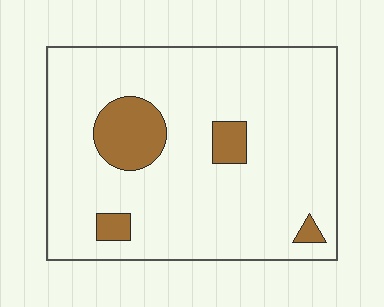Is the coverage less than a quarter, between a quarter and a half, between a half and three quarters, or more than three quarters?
Less than a quarter.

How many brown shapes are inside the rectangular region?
4.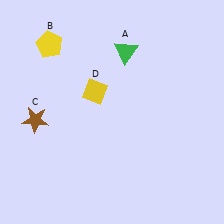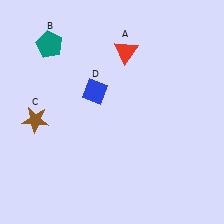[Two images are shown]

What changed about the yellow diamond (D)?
In Image 1, D is yellow. In Image 2, it changed to blue.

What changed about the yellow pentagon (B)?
In Image 1, B is yellow. In Image 2, it changed to teal.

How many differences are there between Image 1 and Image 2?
There are 3 differences between the two images.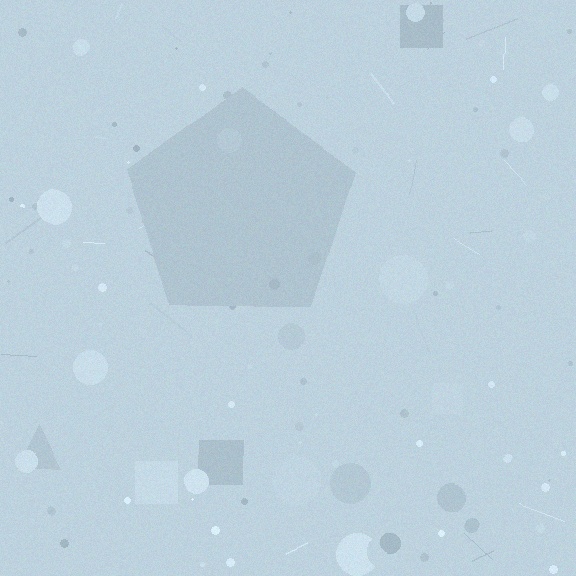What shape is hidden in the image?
A pentagon is hidden in the image.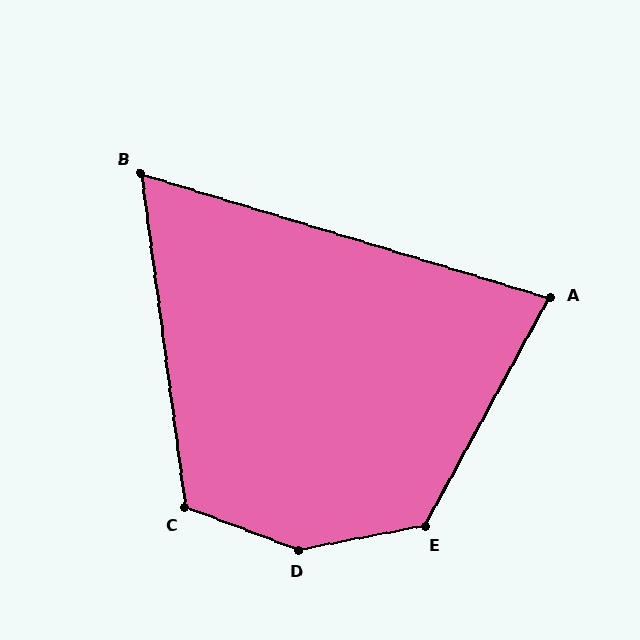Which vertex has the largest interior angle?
D, at approximately 149 degrees.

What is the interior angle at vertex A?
Approximately 78 degrees (acute).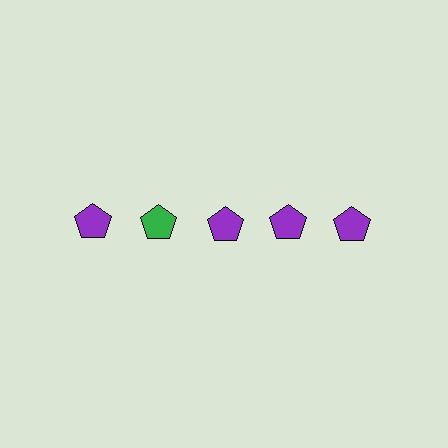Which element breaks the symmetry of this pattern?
The green pentagon in the top row, second from left column breaks the symmetry. All other shapes are purple pentagons.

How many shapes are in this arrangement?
There are 5 shapes arranged in a grid pattern.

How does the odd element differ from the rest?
It has a different color: green instead of purple.